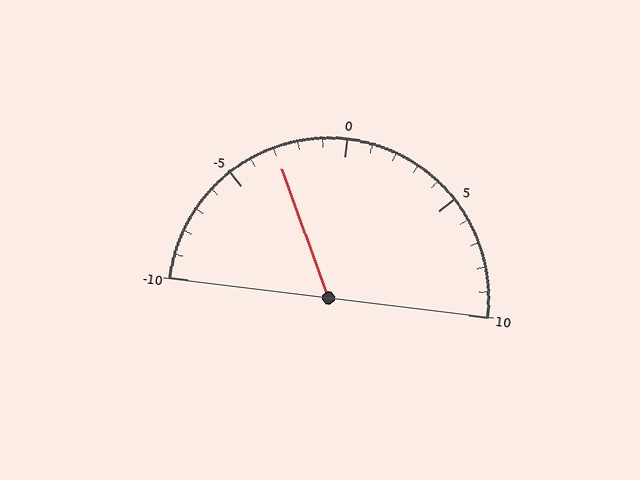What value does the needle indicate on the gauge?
The needle indicates approximately -3.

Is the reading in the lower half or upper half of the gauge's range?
The reading is in the lower half of the range (-10 to 10).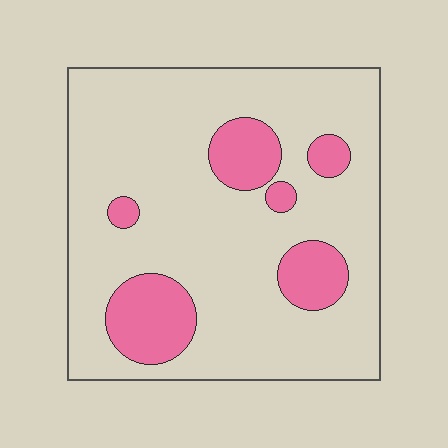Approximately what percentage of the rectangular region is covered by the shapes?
Approximately 20%.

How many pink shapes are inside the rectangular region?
6.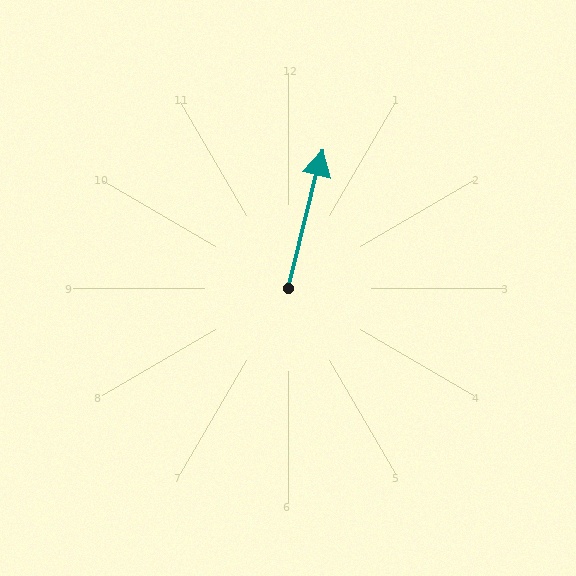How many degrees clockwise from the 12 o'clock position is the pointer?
Approximately 14 degrees.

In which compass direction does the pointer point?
North.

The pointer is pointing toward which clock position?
Roughly 12 o'clock.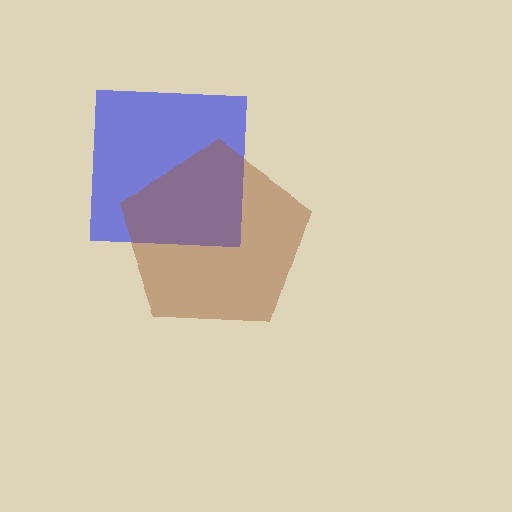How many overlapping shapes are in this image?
There are 2 overlapping shapes in the image.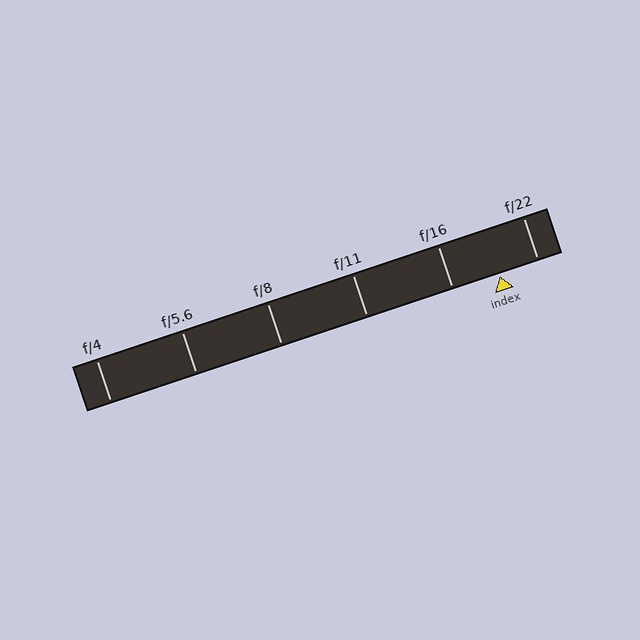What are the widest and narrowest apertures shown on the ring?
The widest aperture shown is f/4 and the narrowest is f/22.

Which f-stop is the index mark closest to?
The index mark is closest to f/22.